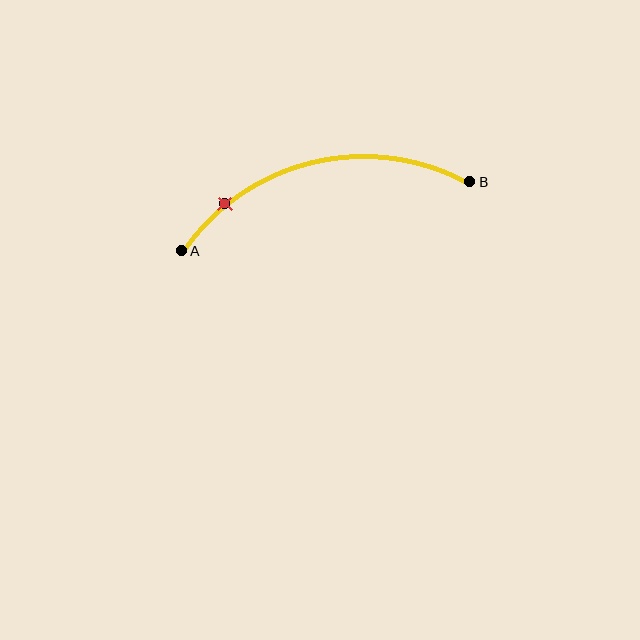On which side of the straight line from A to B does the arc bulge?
The arc bulges above the straight line connecting A and B.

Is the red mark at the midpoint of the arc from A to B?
No. The red mark lies on the arc but is closer to endpoint A. The arc midpoint would be at the point on the curve equidistant along the arc from both A and B.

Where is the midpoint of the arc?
The arc midpoint is the point on the curve farthest from the straight line joining A and B. It sits above that line.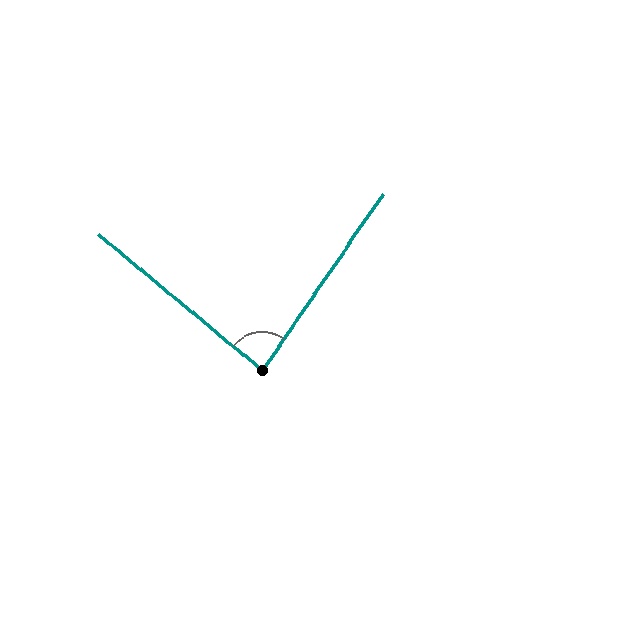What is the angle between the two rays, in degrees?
Approximately 85 degrees.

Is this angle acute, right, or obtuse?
It is acute.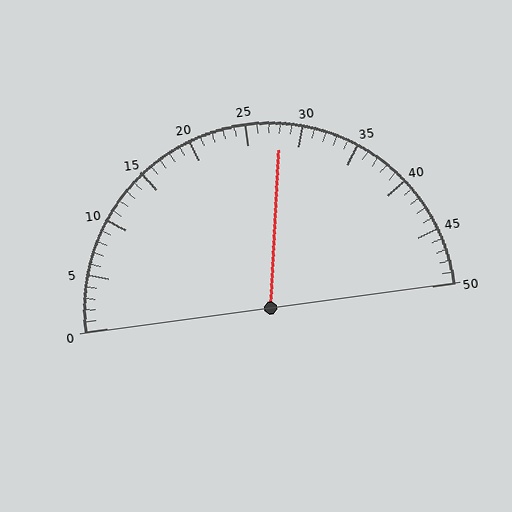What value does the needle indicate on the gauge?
The needle indicates approximately 28.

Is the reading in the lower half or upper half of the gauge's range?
The reading is in the upper half of the range (0 to 50).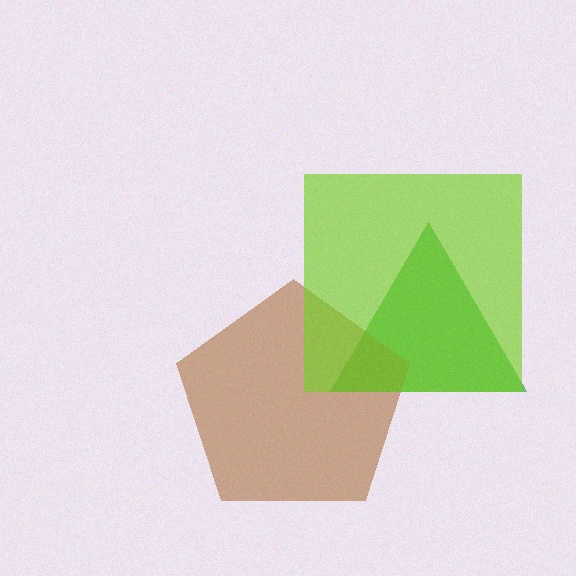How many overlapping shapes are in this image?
There are 3 overlapping shapes in the image.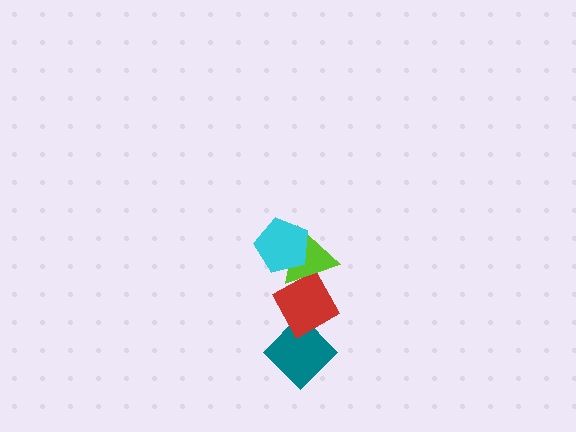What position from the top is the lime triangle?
The lime triangle is 2nd from the top.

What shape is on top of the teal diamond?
The red diamond is on top of the teal diamond.